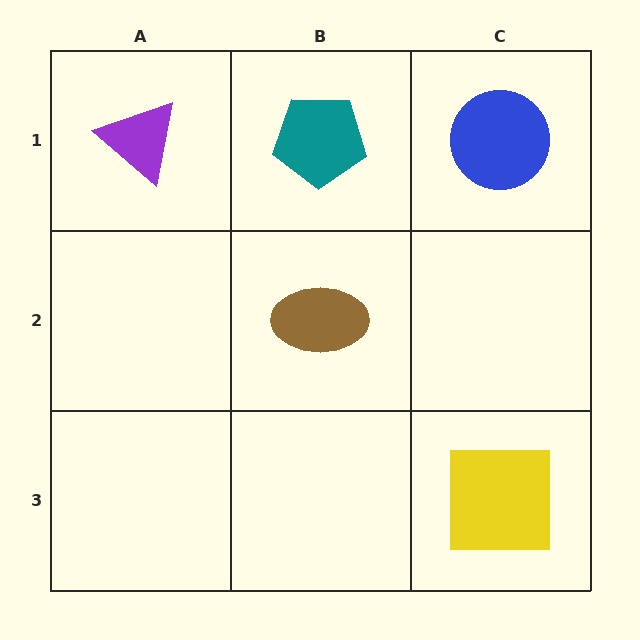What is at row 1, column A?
A purple triangle.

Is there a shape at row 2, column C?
No, that cell is empty.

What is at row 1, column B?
A teal pentagon.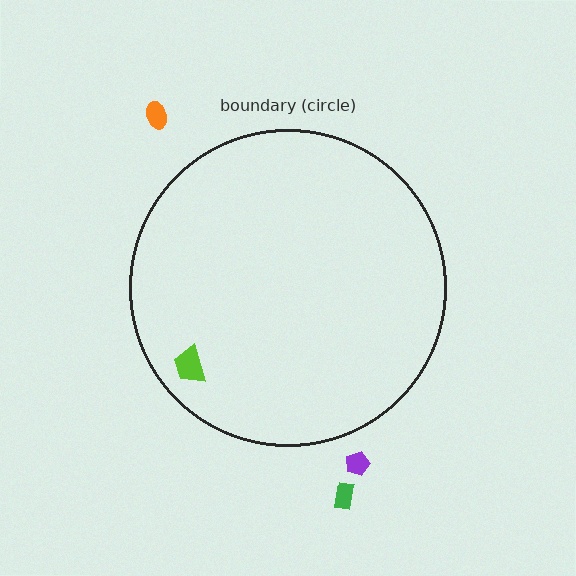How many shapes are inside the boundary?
1 inside, 3 outside.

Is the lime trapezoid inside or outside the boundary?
Inside.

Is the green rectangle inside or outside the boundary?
Outside.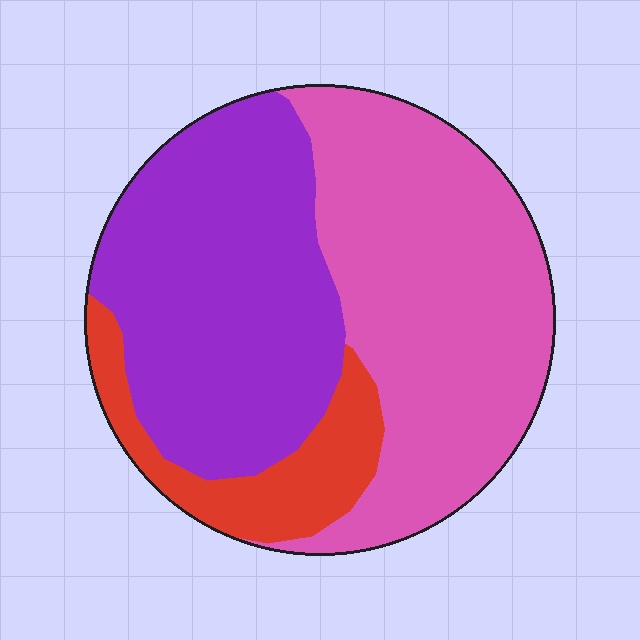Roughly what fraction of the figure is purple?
Purple covers 41% of the figure.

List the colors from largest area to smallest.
From largest to smallest: pink, purple, red.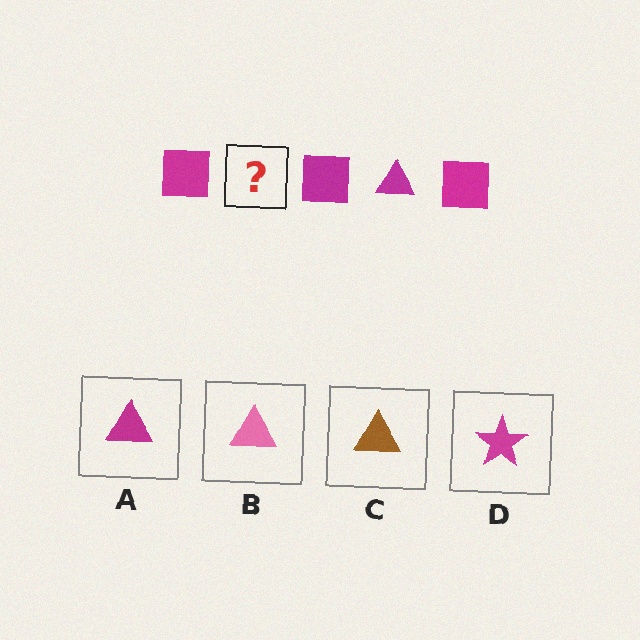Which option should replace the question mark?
Option A.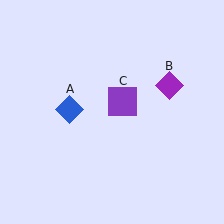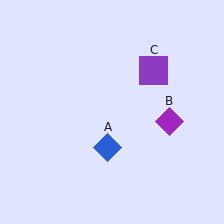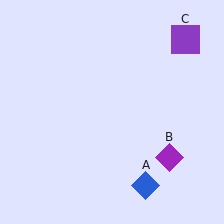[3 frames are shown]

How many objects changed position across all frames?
3 objects changed position: blue diamond (object A), purple diamond (object B), purple square (object C).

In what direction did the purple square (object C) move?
The purple square (object C) moved up and to the right.